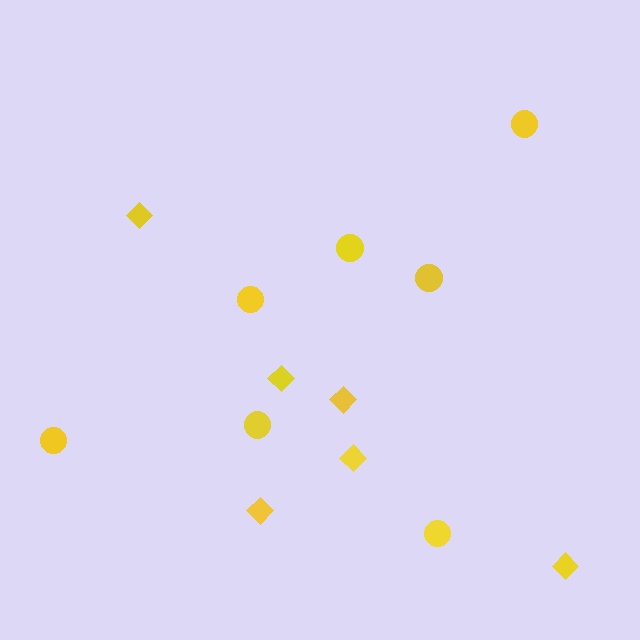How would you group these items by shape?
There are 2 groups: one group of diamonds (6) and one group of circles (7).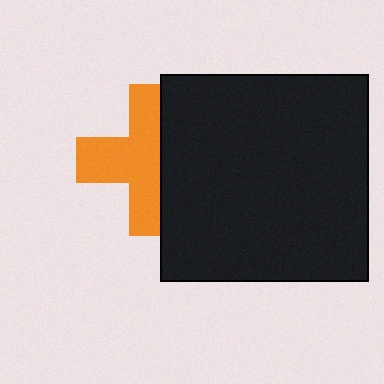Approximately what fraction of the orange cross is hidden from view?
Roughly 41% of the orange cross is hidden behind the black square.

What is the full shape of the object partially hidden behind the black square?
The partially hidden object is an orange cross.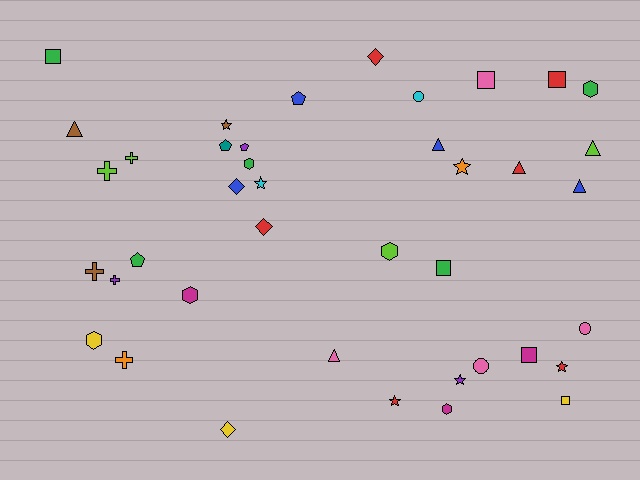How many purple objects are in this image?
There are 3 purple objects.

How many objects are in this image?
There are 40 objects.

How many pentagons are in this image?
There are 4 pentagons.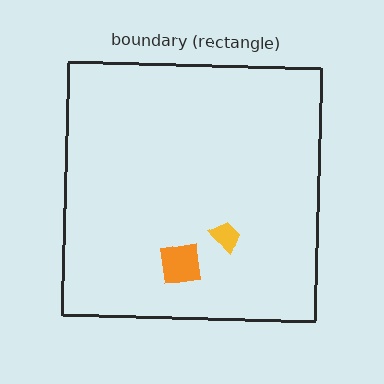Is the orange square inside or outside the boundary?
Inside.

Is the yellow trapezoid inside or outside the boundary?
Inside.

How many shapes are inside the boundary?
2 inside, 0 outside.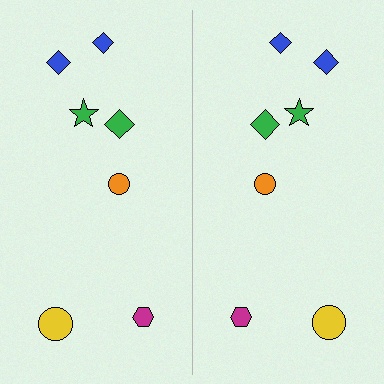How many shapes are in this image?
There are 14 shapes in this image.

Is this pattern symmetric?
Yes, this pattern has bilateral (reflection) symmetry.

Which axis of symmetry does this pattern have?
The pattern has a vertical axis of symmetry running through the center of the image.